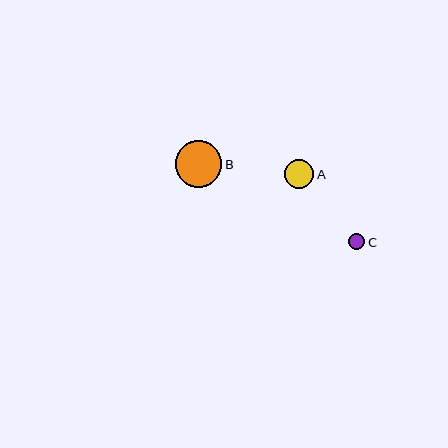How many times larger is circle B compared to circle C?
Circle B is approximately 2.9 times the size of circle C.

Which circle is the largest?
Circle B is the largest with a size of approximately 46 pixels.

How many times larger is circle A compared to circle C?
Circle A is approximately 1.8 times the size of circle C.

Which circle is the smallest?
Circle C is the smallest with a size of approximately 16 pixels.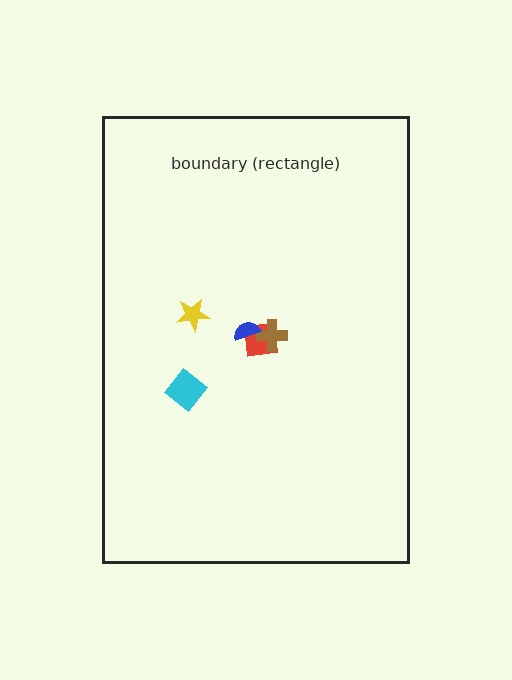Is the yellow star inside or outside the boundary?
Inside.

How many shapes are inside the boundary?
5 inside, 0 outside.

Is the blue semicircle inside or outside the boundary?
Inside.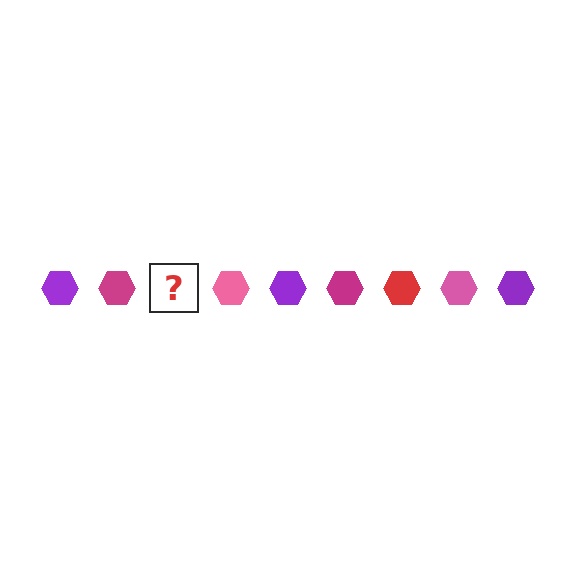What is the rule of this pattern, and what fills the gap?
The rule is that the pattern cycles through purple, magenta, red, pink hexagons. The gap should be filled with a red hexagon.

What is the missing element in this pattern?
The missing element is a red hexagon.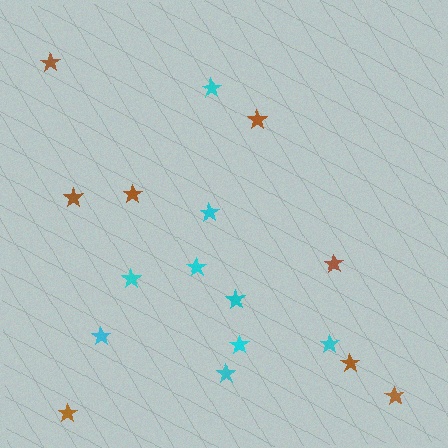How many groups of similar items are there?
There are 2 groups: one group of brown stars (8) and one group of cyan stars (9).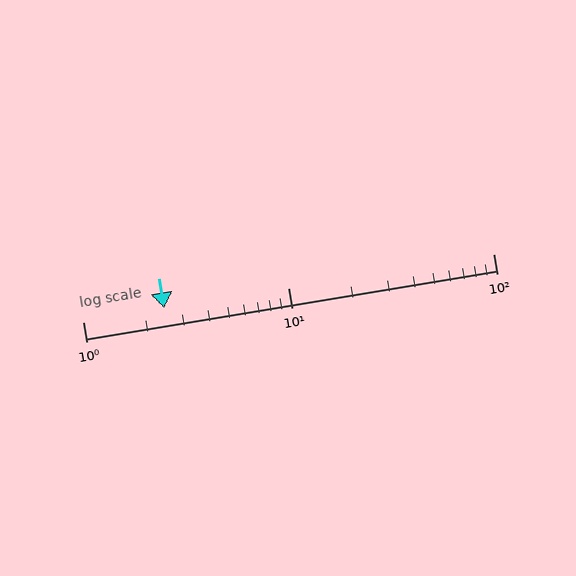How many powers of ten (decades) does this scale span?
The scale spans 2 decades, from 1 to 100.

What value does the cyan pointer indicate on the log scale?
The pointer indicates approximately 2.5.